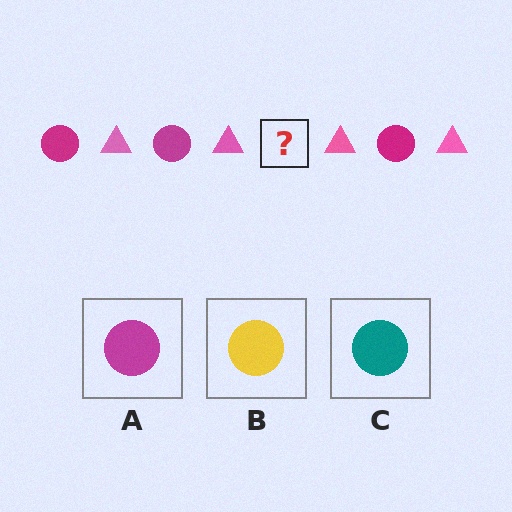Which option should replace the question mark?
Option A.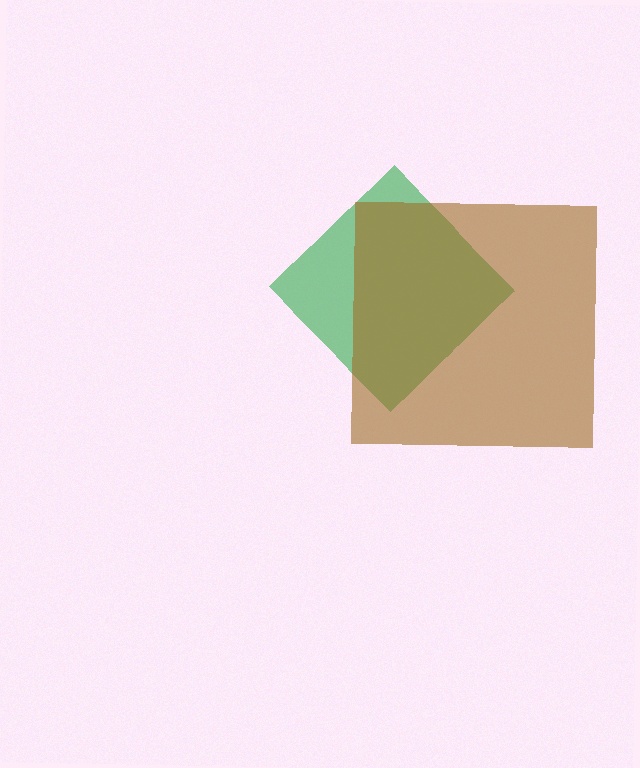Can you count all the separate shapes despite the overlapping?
Yes, there are 2 separate shapes.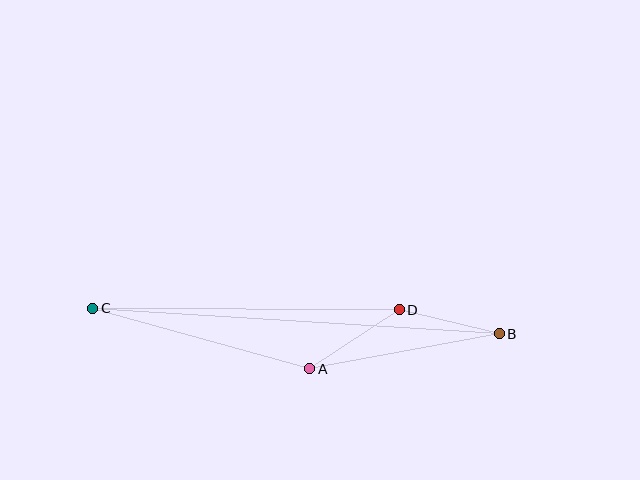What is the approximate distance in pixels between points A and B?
The distance between A and B is approximately 193 pixels.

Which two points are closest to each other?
Points B and D are closest to each other.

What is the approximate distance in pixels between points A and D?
The distance between A and D is approximately 107 pixels.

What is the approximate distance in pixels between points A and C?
The distance between A and C is approximately 225 pixels.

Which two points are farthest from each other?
Points B and C are farthest from each other.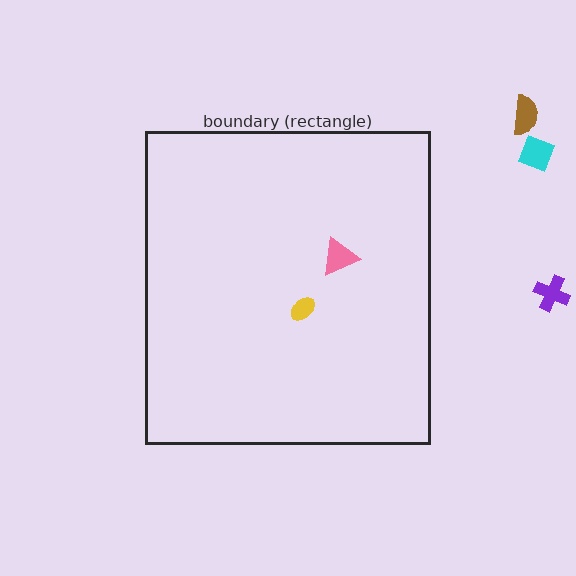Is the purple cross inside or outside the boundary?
Outside.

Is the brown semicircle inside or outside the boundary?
Outside.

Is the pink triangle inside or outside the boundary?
Inside.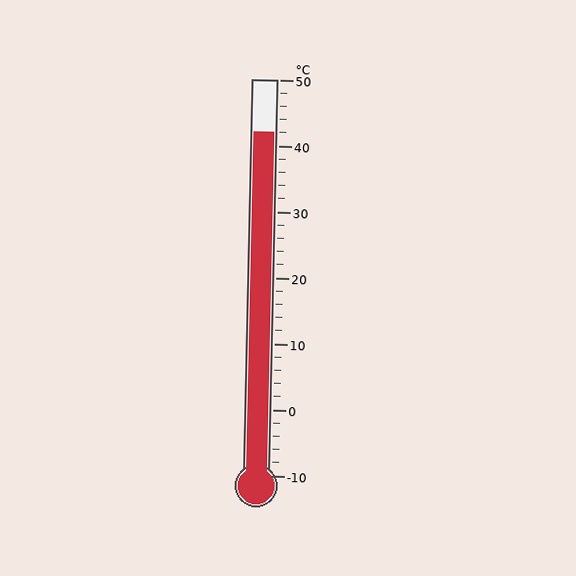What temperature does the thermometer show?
The thermometer shows approximately 42°C.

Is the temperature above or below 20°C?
The temperature is above 20°C.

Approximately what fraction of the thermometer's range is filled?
The thermometer is filled to approximately 85% of its range.